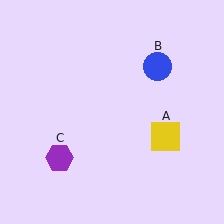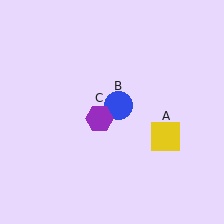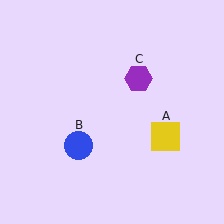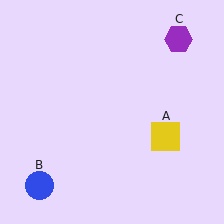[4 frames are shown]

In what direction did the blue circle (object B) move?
The blue circle (object B) moved down and to the left.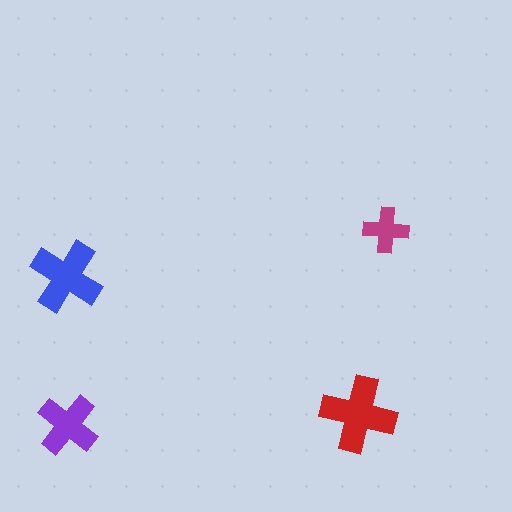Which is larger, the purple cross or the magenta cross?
The purple one.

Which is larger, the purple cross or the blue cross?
The blue one.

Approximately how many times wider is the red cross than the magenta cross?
About 1.5 times wider.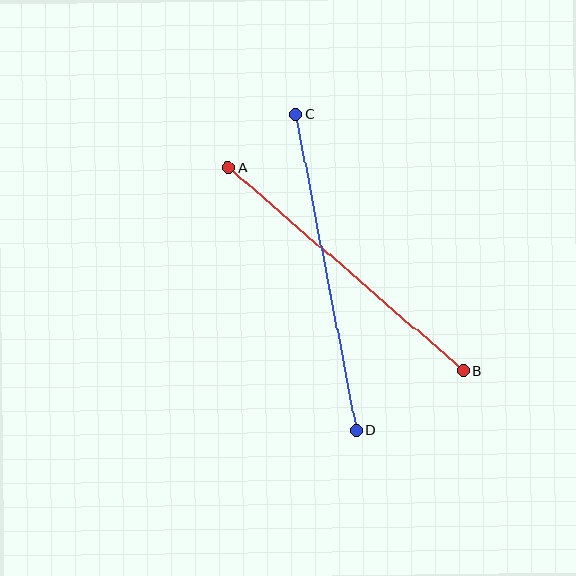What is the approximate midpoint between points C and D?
The midpoint is at approximately (326, 272) pixels.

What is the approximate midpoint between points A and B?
The midpoint is at approximately (346, 269) pixels.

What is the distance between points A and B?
The distance is approximately 311 pixels.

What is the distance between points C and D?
The distance is approximately 322 pixels.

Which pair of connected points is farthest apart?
Points C and D are farthest apart.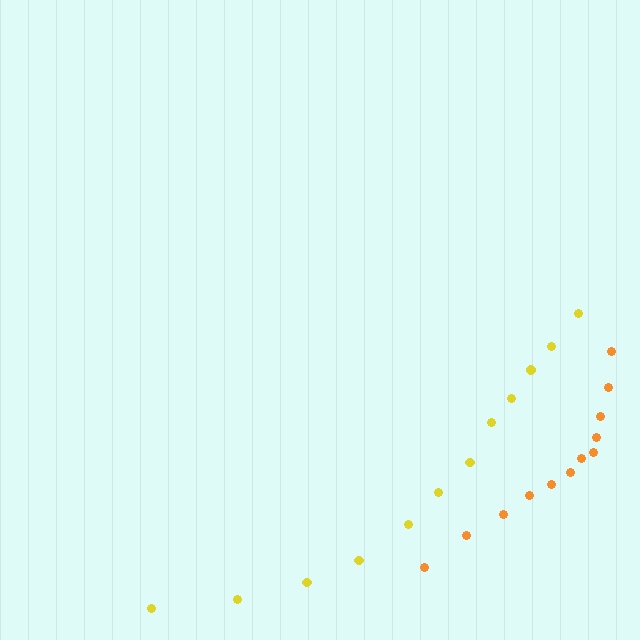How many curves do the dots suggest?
There are 2 distinct paths.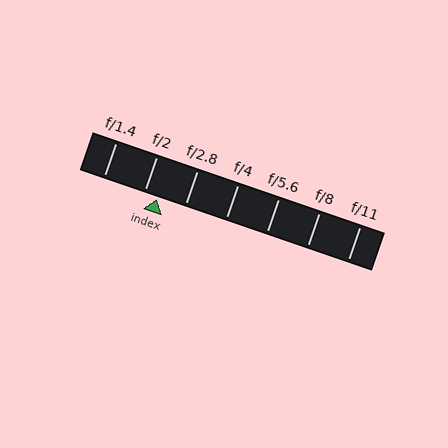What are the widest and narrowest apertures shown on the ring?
The widest aperture shown is f/1.4 and the narrowest is f/11.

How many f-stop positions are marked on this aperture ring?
There are 7 f-stop positions marked.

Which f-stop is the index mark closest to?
The index mark is closest to f/2.